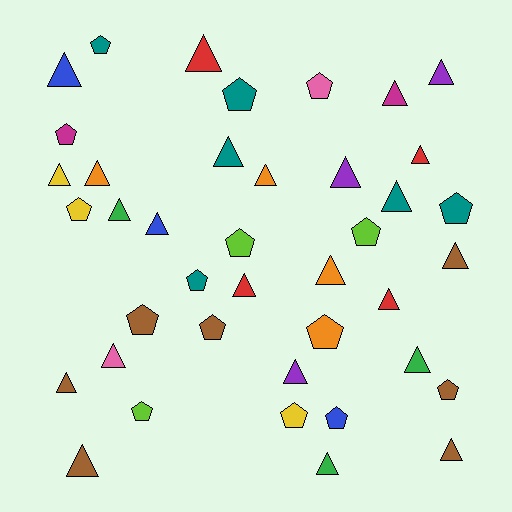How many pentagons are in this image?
There are 16 pentagons.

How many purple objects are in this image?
There are 3 purple objects.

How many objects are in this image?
There are 40 objects.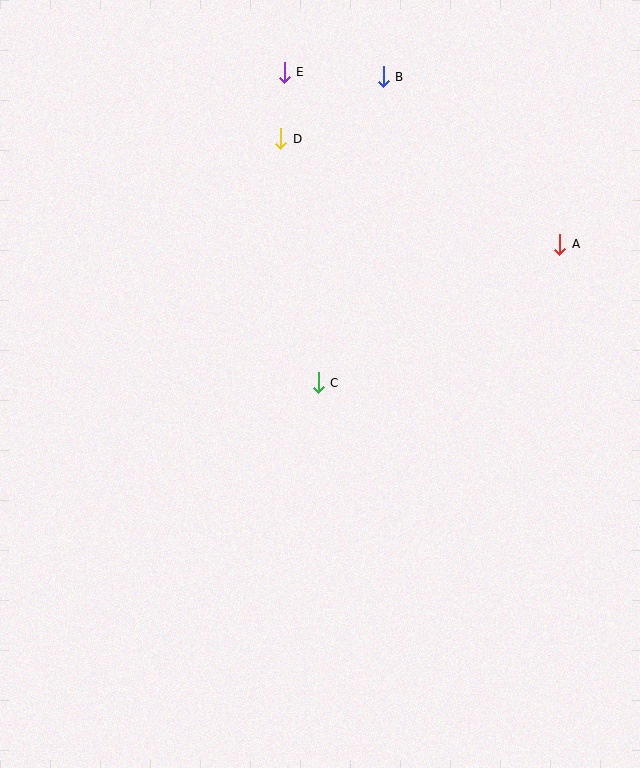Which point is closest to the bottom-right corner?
Point C is closest to the bottom-right corner.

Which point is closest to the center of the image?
Point C at (318, 383) is closest to the center.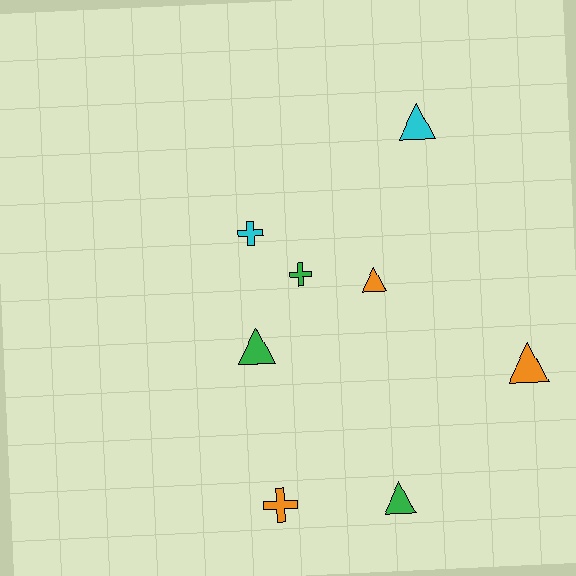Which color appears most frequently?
Green, with 3 objects.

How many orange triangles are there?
There are 2 orange triangles.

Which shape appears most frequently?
Triangle, with 5 objects.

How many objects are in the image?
There are 8 objects.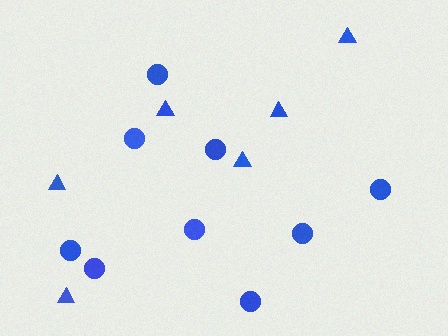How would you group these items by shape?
There are 2 groups: one group of triangles (6) and one group of circles (9).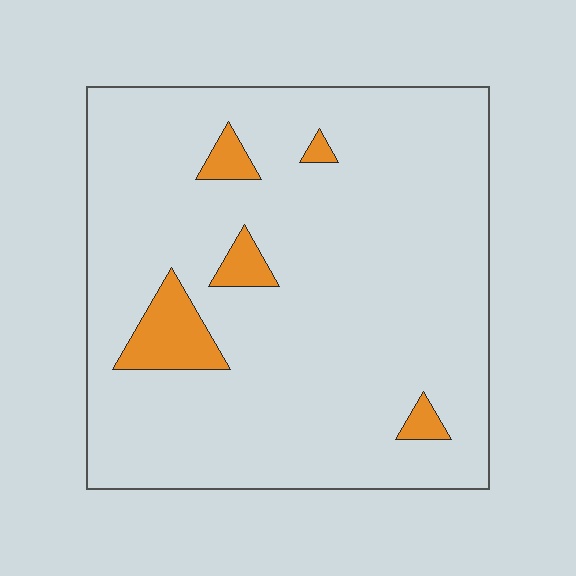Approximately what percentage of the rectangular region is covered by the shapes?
Approximately 10%.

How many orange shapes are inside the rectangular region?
5.